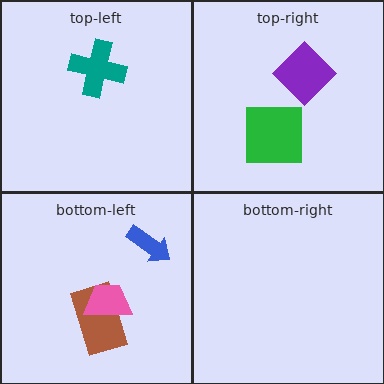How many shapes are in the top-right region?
2.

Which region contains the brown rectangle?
The bottom-left region.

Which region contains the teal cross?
The top-left region.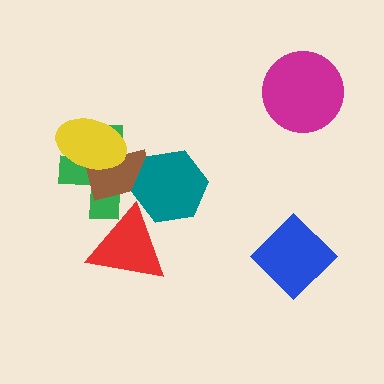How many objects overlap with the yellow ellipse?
2 objects overlap with the yellow ellipse.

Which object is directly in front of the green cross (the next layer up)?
The brown rectangle is directly in front of the green cross.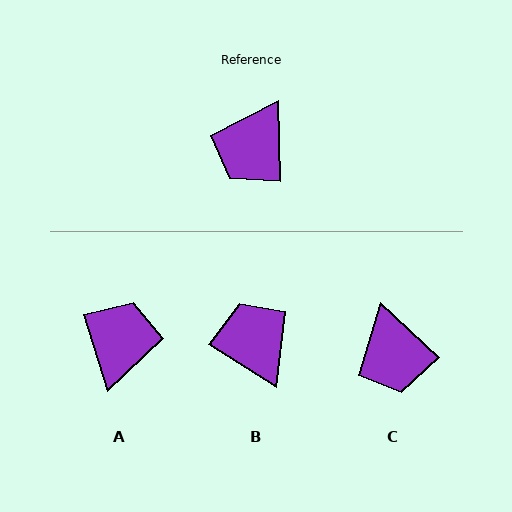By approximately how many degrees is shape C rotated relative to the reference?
Approximately 46 degrees counter-clockwise.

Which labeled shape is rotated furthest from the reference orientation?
A, about 164 degrees away.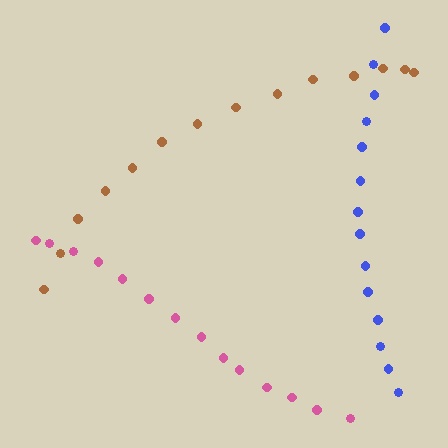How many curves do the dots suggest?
There are 3 distinct paths.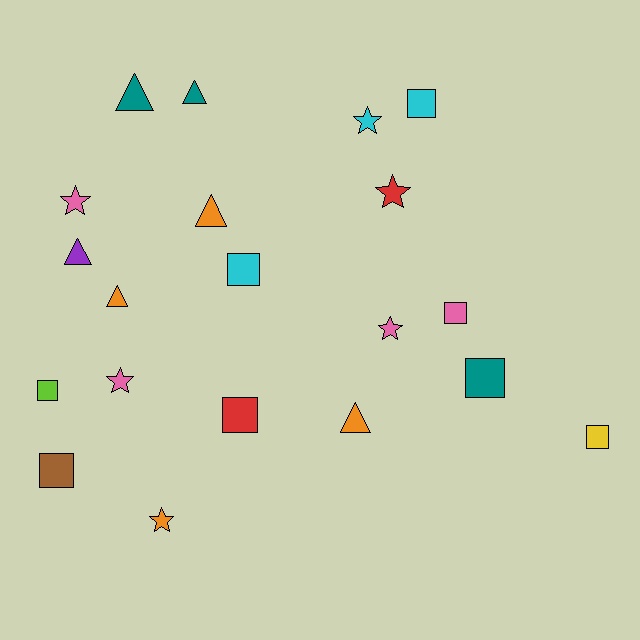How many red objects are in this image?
There are 2 red objects.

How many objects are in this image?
There are 20 objects.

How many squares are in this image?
There are 8 squares.